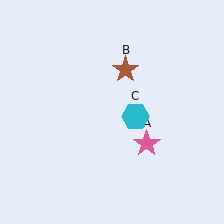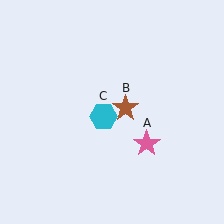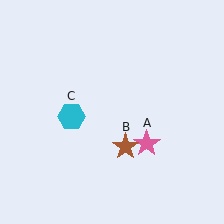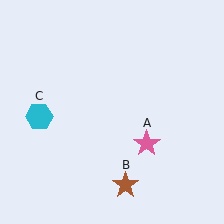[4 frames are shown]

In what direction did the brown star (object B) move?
The brown star (object B) moved down.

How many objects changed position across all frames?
2 objects changed position: brown star (object B), cyan hexagon (object C).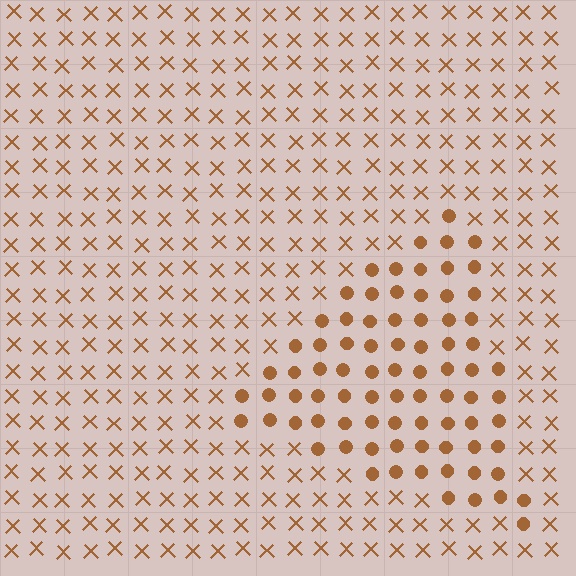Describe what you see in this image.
The image is filled with small brown elements arranged in a uniform grid. A triangle-shaped region contains circles, while the surrounding area contains X marks. The boundary is defined purely by the change in element shape.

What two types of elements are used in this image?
The image uses circles inside the triangle region and X marks outside it.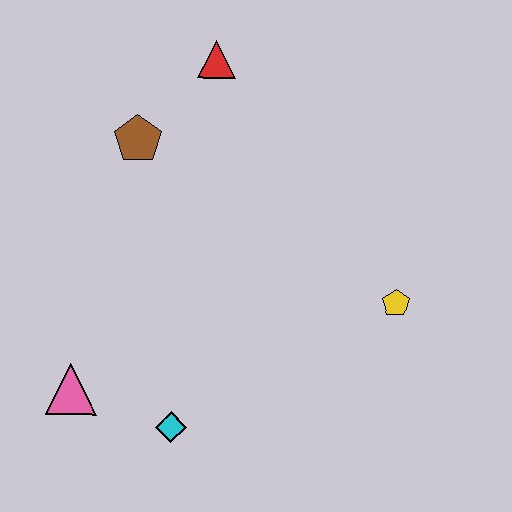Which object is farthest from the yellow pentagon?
The pink triangle is farthest from the yellow pentagon.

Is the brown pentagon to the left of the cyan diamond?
Yes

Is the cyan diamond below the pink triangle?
Yes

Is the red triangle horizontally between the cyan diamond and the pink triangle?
No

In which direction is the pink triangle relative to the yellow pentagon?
The pink triangle is to the left of the yellow pentagon.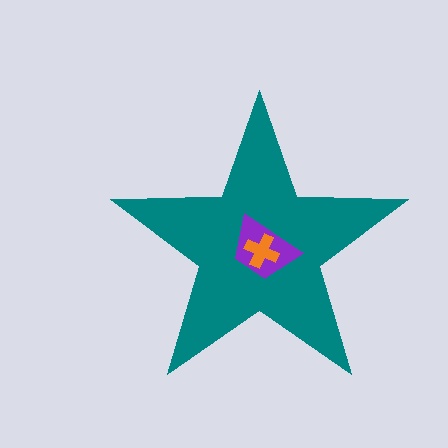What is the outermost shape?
The teal star.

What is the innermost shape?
The orange cross.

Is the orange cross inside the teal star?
Yes.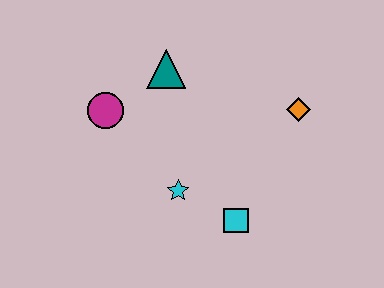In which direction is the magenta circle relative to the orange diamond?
The magenta circle is to the left of the orange diamond.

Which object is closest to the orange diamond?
The cyan square is closest to the orange diamond.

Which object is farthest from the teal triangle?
The cyan square is farthest from the teal triangle.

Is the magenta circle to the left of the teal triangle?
Yes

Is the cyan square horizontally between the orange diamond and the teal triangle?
Yes